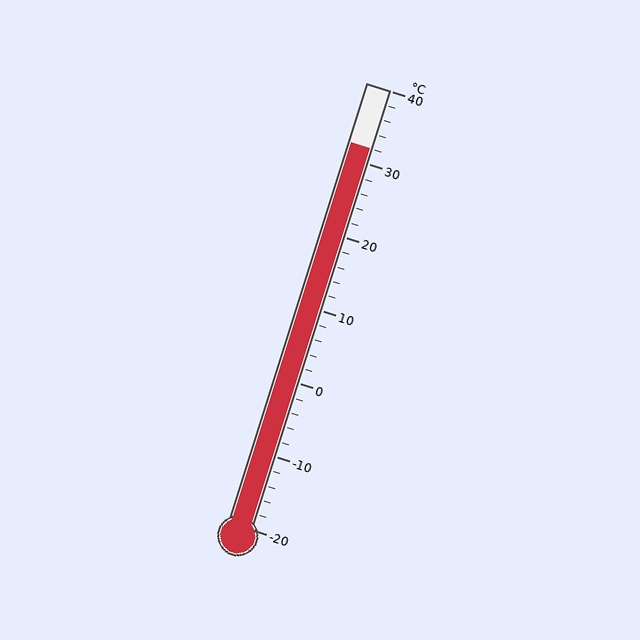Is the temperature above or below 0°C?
The temperature is above 0°C.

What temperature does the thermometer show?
The thermometer shows approximately 32°C.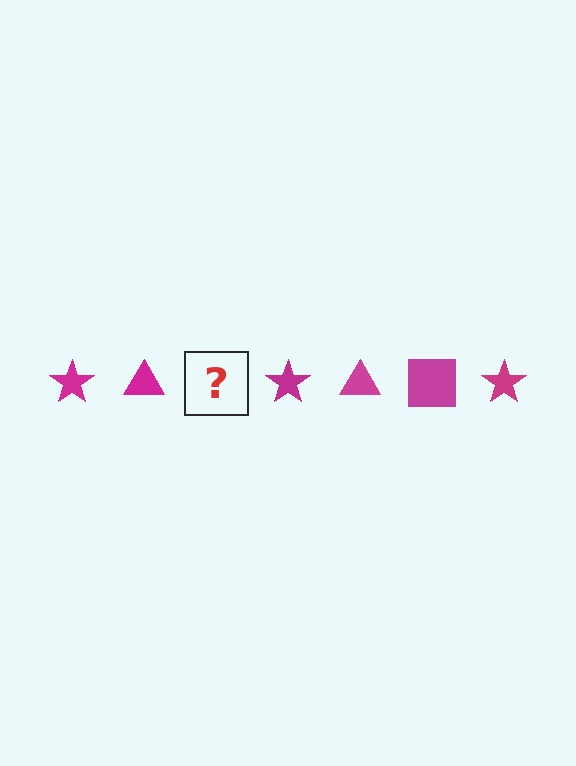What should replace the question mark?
The question mark should be replaced with a magenta square.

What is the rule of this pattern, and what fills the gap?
The rule is that the pattern cycles through star, triangle, square shapes in magenta. The gap should be filled with a magenta square.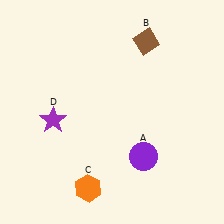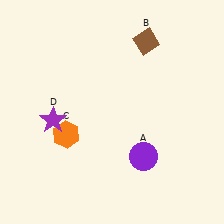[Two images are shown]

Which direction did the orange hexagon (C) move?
The orange hexagon (C) moved up.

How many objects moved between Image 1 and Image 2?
1 object moved between the two images.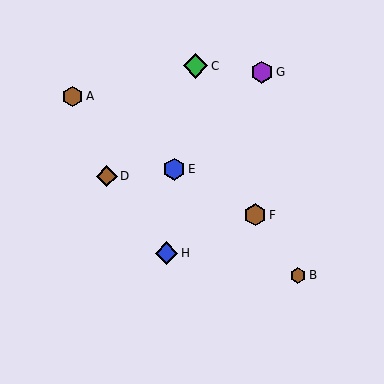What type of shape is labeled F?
Shape F is a brown hexagon.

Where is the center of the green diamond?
The center of the green diamond is at (195, 66).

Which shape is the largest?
The green diamond (labeled C) is the largest.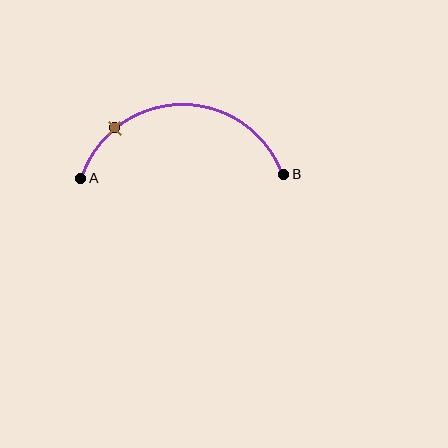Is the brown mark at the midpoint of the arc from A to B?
No. The brown mark lies on the arc but is closer to endpoint A. The arc midpoint would be at the point on the curve equidistant along the arc from both A and B.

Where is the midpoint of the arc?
The arc midpoint is the point on the curve farthest from the straight line joining A and B. It sits above that line.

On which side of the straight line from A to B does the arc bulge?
The arc bulges above the straight line connecting A and B.